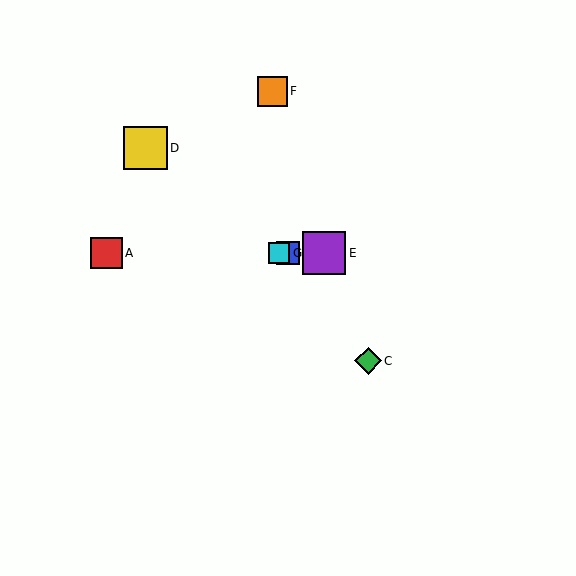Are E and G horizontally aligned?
Yes, both are at y≈253.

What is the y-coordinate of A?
Object A is at y≈253.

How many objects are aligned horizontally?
4 objects (A, B, E, G) are aligned horizontally.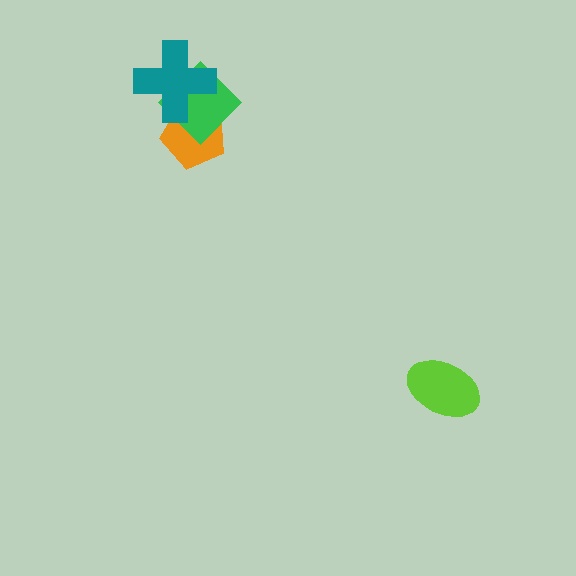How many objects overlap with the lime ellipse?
0 objects overlap with the lime ellipse.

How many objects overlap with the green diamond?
2 objects overlap with the green diamond.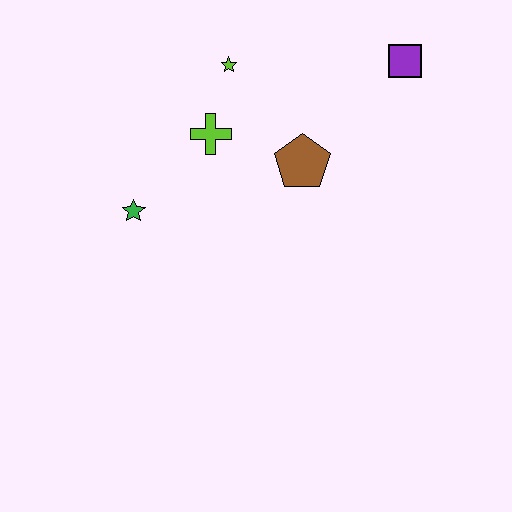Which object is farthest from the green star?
The purple square is farthest from the green star.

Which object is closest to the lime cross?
The lime star is closest to the lime cross.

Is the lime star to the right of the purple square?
No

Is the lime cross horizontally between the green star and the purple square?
Yes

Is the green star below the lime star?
Yes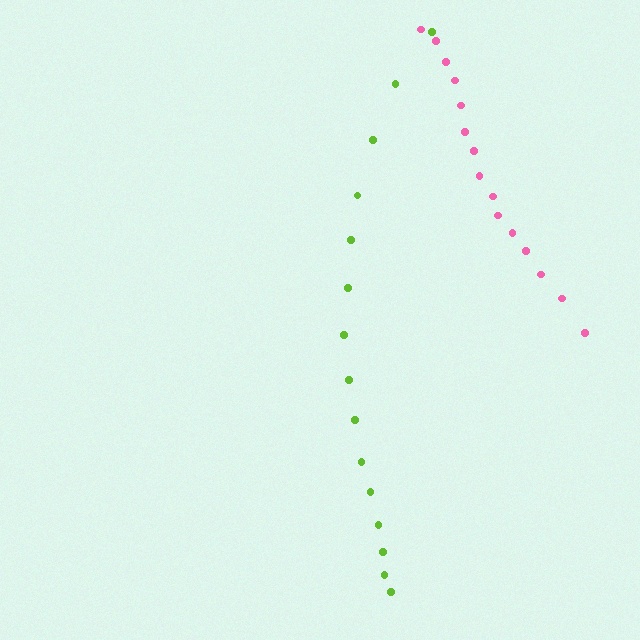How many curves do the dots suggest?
There are 2 distinct paths.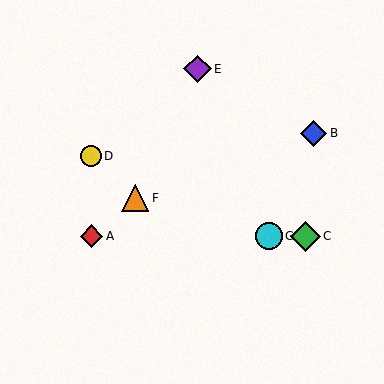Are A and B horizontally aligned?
No, A is at y≈236 and B is at y≈133.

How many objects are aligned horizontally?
3 objects (A, C, G) are aligned horizontally.